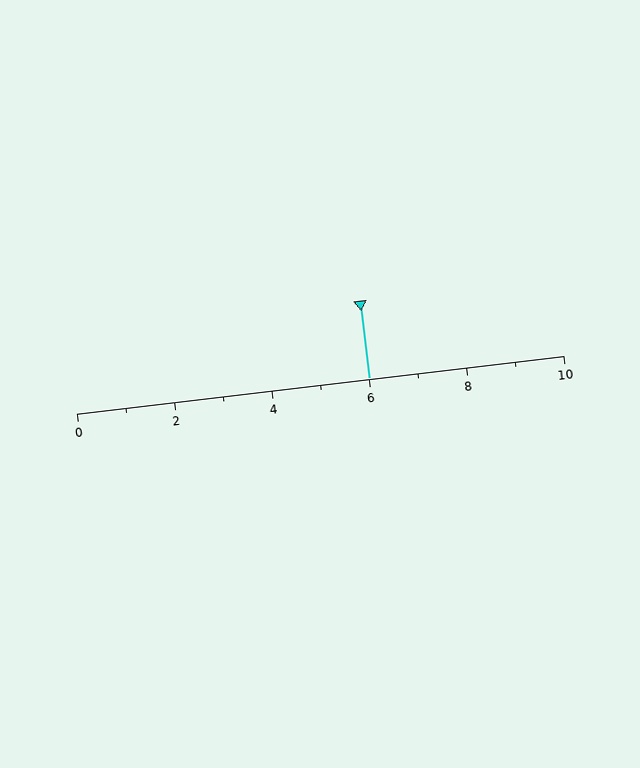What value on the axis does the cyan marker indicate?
The marker indicates approximately 6.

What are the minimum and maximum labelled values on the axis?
The axis runs from 0 to 10.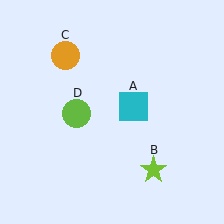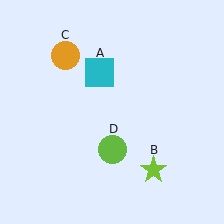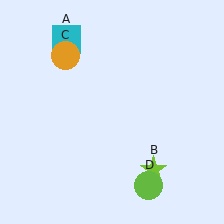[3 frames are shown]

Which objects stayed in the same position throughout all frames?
Lime star (object B) and orange circle (object C) remained stationary.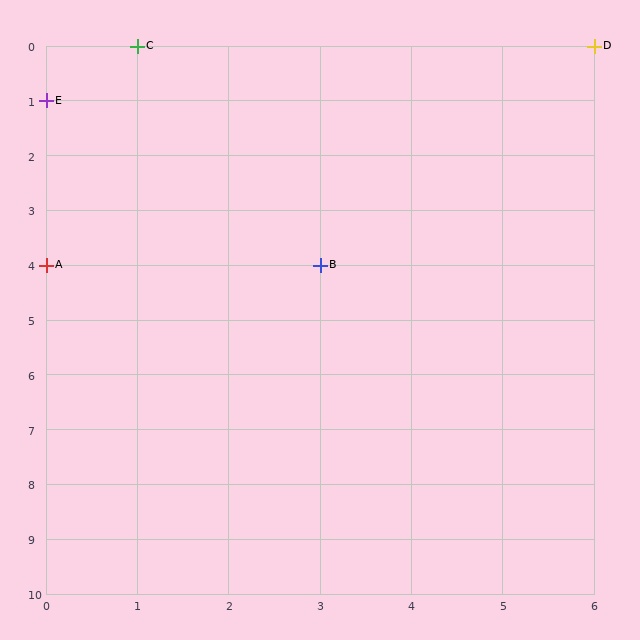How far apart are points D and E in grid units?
Points D and E are 6 columns and 1 row apart (about 6.1 grid units diagonally).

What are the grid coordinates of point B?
Point B is at grid coordinates (3, 4).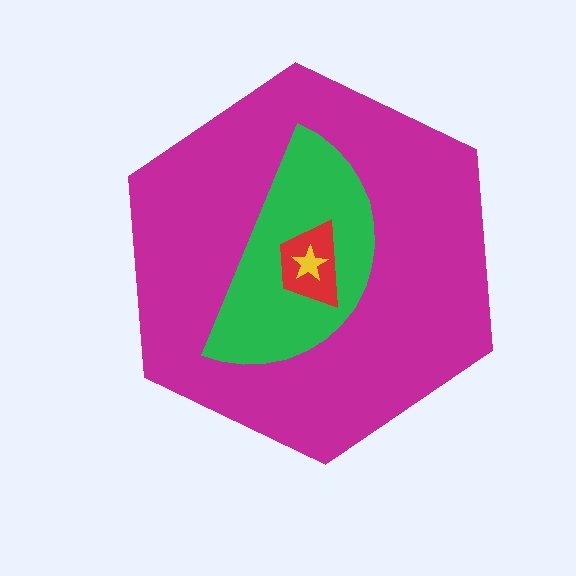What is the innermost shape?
The yellow star.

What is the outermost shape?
The magenta hexagon.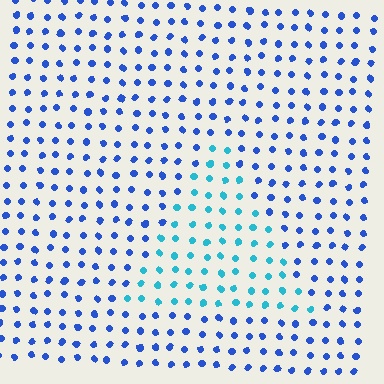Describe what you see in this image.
The image is filled with small blue elements in a uniform arrangement. A triangle-shaped region is visible where the elements are tinted to a slightly different hue, forming a subtle color boundary.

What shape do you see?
I see a triangle.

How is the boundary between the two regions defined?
The boundary is defined purely by a slight shift in hue (about 37 degrees). Spacing, size, and orientation are identical on both sides.